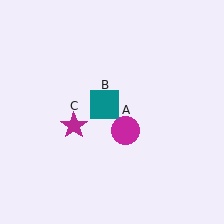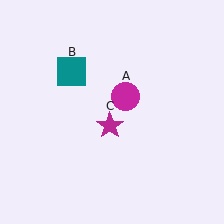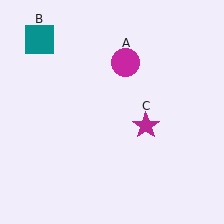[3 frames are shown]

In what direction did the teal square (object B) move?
The teal square (object B) moved up and to the left.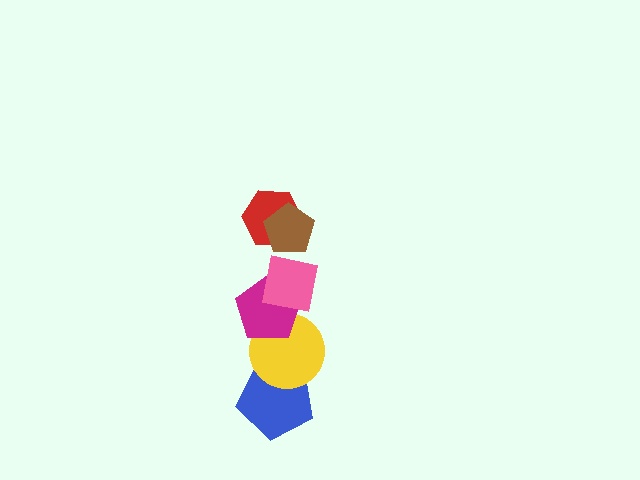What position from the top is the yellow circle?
The yellow circle is 5th from the top.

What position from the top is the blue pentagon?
The blue pentagon is 6th from the top.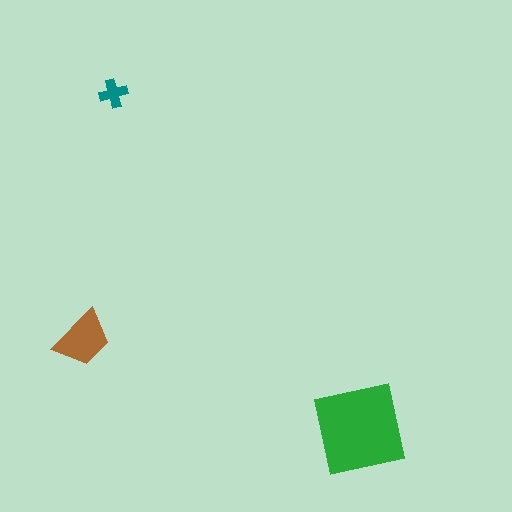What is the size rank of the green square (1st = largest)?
1st.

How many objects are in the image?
There are 3 objects in the image.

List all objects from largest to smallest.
The green square, the brown trapezoid, the teal cross.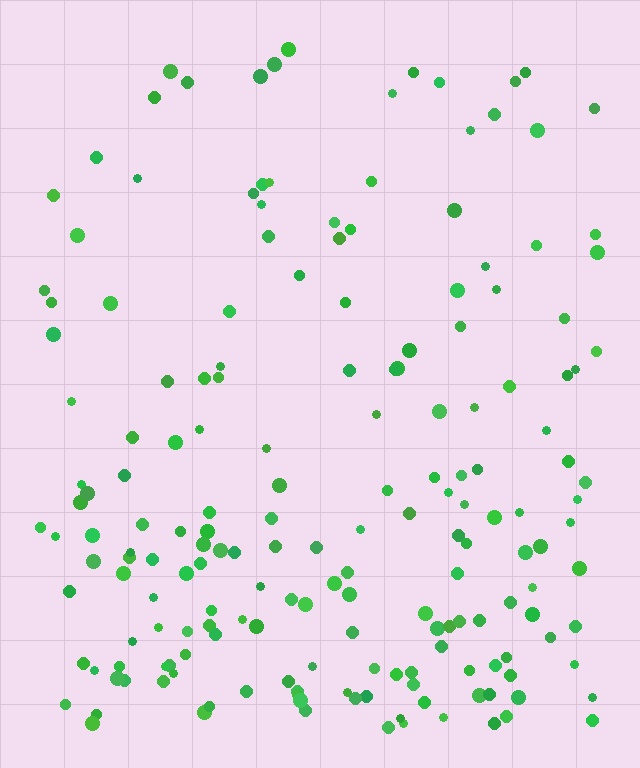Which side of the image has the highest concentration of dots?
The bottom.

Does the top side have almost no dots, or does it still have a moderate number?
Still a moderate number, just noticeably fewer than the bottom.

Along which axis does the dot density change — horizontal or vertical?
Vertical.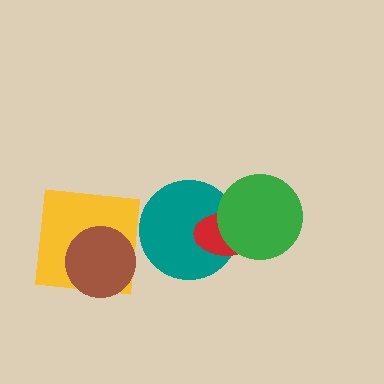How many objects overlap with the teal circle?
2 objects overlap with the teal circle.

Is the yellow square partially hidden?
Yes, it is partially covered by another shape.